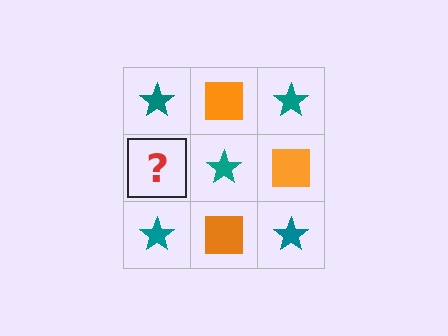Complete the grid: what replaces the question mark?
The question mark should be replaced with an orange square.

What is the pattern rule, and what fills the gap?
The rule is that it alternates teal star and orange square in a checkerboard pattern. The gap should be filled with an orange square.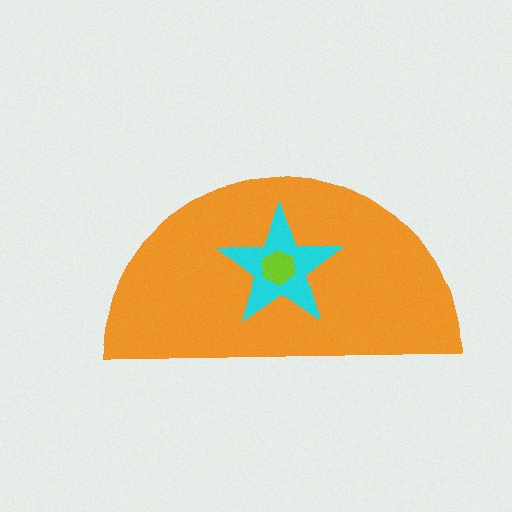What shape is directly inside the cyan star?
The lime hexagon.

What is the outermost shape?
The orange semicircle.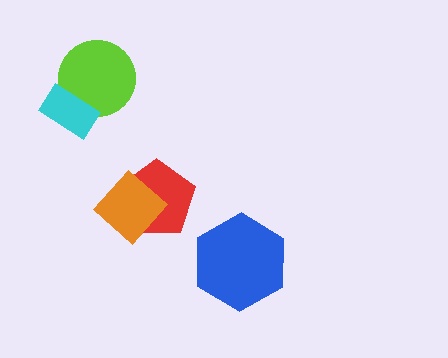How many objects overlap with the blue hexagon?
0 objects overlap with the blue hexagon.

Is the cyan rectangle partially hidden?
No, no other shape covers it.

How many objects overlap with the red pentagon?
1 object overlaps with the red pentagon.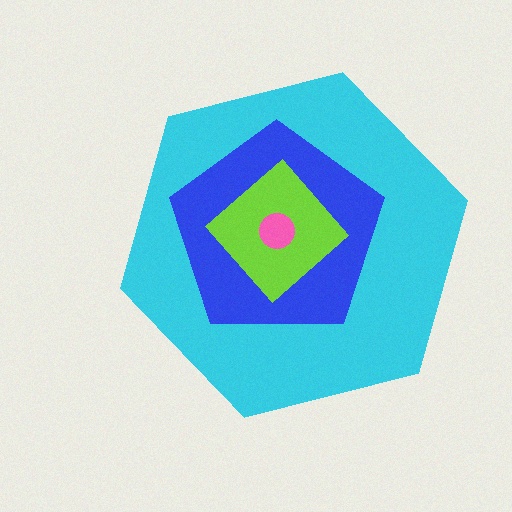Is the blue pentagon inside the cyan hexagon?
Yes.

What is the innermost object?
The pink circle.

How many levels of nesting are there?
4.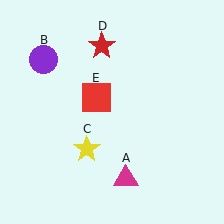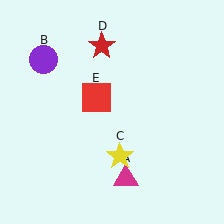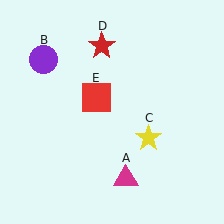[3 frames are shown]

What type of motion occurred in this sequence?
The yellow star (object C) rotated counterclockwise around the center of the scene.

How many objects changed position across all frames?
1 object changed position: yellow star (object C).